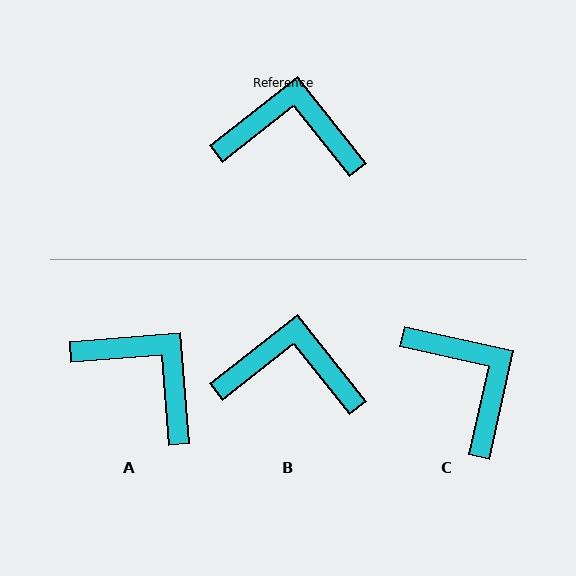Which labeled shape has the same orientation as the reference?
B.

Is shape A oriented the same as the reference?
No, it is off by about 34 degrees.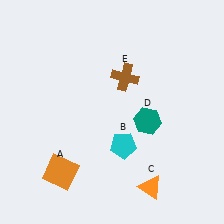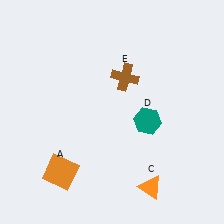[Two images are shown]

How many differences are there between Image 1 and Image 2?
There is 1 difference between the two images.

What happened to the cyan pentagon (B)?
The cyan pentagon (B) was removed in Image 2. It was in the bottom-right area of Image 1.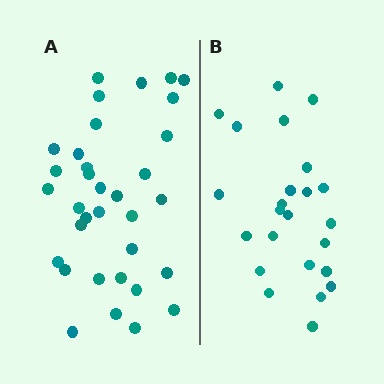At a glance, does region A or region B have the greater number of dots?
Region A (the left region) has more dots.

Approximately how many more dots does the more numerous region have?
Region A has roughly 10 or so more dots than region B.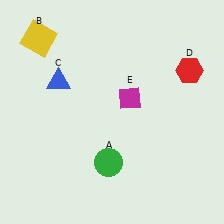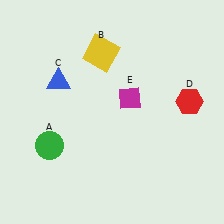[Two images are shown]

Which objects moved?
The objects that moved are: the green circle (A), the yellow square (B), the red hexagon (D).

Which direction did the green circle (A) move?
The green circle (A) moved left.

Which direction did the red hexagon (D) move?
The red hexagon (D) moved down.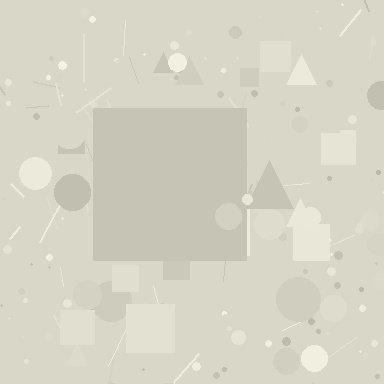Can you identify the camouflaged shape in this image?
The camouflaged shape is a square.